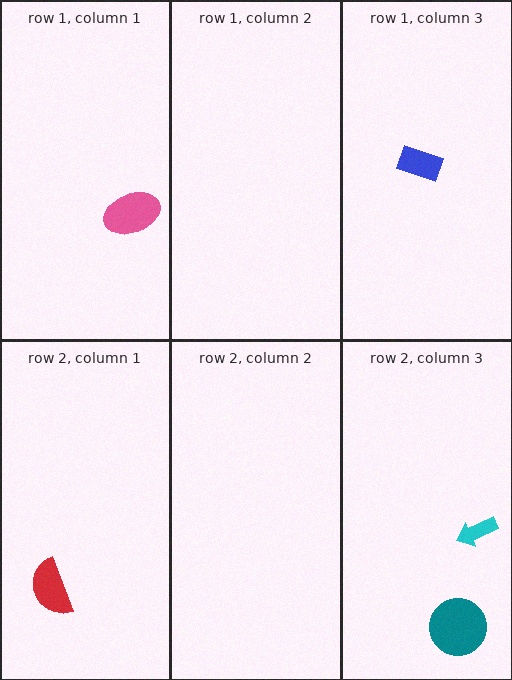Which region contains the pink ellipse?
The row 1, column 1 region.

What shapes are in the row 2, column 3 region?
The teal circle, the cyan arrow.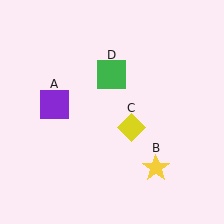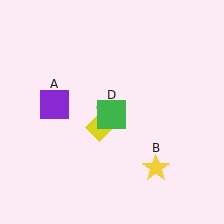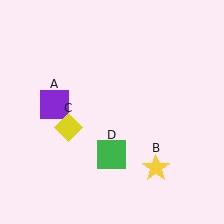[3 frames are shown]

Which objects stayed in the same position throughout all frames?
Purple square (object A) and yellow star (object B) remained stationary.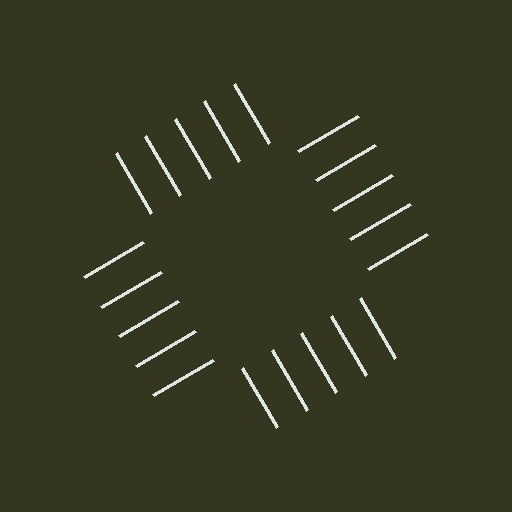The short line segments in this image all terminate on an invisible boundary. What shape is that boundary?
An illusory square — the line segments terminate on its edges but no continuous stroke is drawn.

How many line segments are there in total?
20 — 5 along each of the 4 edges.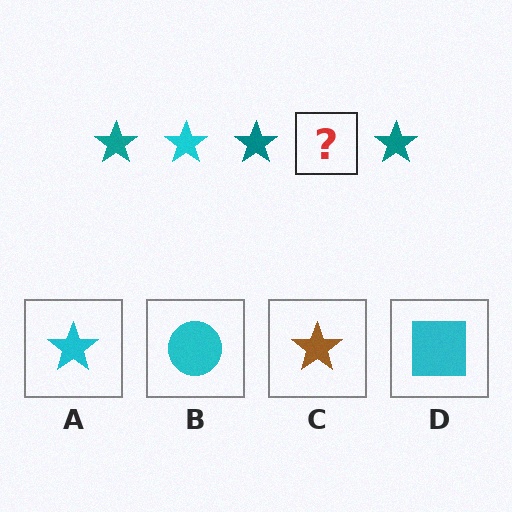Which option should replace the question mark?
Option A.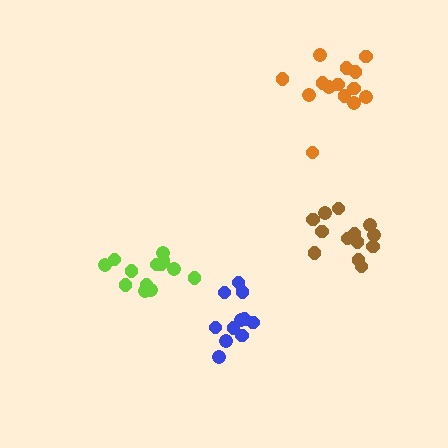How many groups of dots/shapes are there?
There are 4 groups.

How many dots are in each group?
Group 1: 11 dots, Group 2: 14 dots, Group 3: 13 dots, Group 4: 13 dots (51 total).